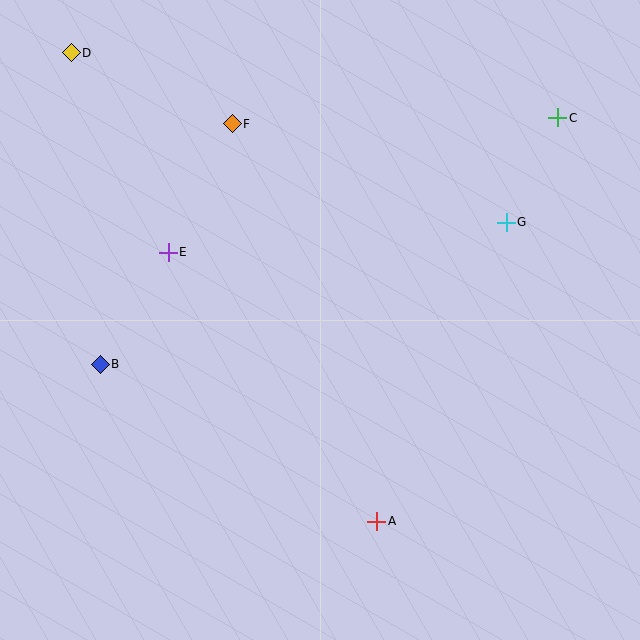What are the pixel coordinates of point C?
Point C is at (558, 118).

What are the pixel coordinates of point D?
Point D is at (71, 53).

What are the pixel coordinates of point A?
Point A is at (377, 521).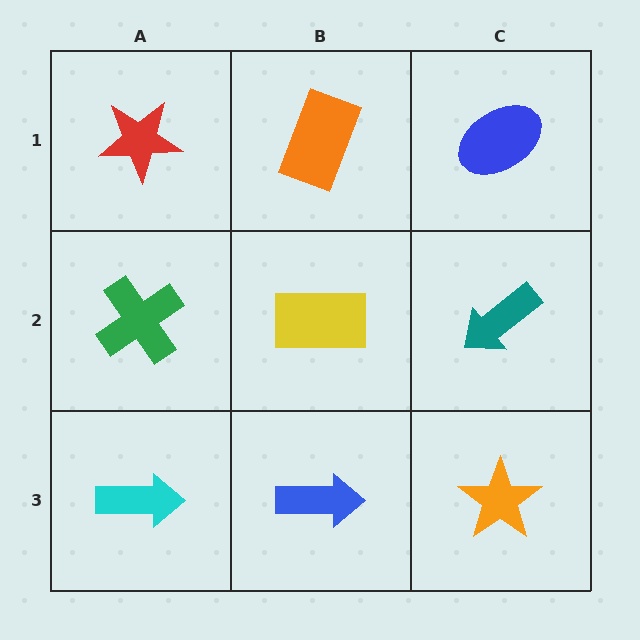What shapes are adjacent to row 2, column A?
A red star (row 1, column A), a cyan arrow (row 3, column A), a yellow rectangle (row 2, column B).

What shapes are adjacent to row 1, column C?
A teal arrow (row 2, column C), an orange rectangle (row 1, column B).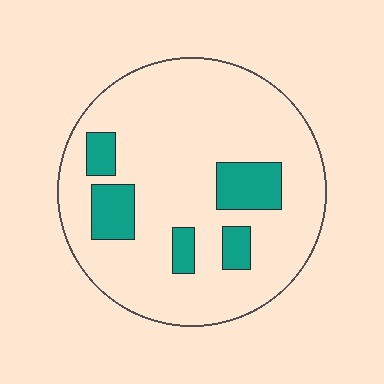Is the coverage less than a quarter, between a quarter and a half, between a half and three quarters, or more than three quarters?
Less than a quarter.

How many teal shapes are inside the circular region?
5.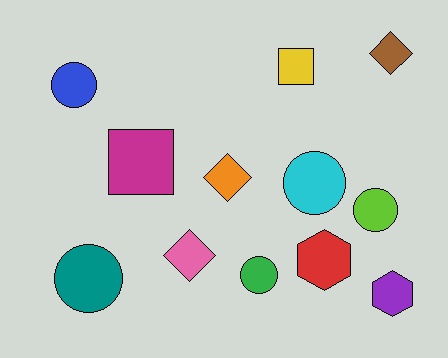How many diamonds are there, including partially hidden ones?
There are 3 diamonds.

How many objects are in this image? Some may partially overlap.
There are 12 objects.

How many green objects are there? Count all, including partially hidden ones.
There is 1 green object.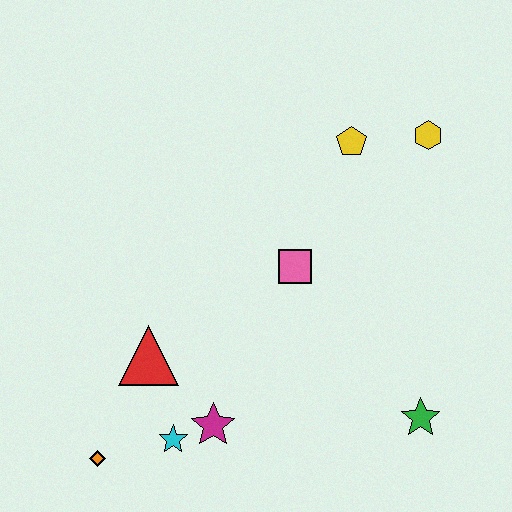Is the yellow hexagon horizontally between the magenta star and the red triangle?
No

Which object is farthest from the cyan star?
The yellow hexagon is farthest from the cyan star.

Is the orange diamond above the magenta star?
No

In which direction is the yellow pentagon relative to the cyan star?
The yellow pentagon is above the cyan star.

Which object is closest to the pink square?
The yellow pentagon is closest to the pink square.